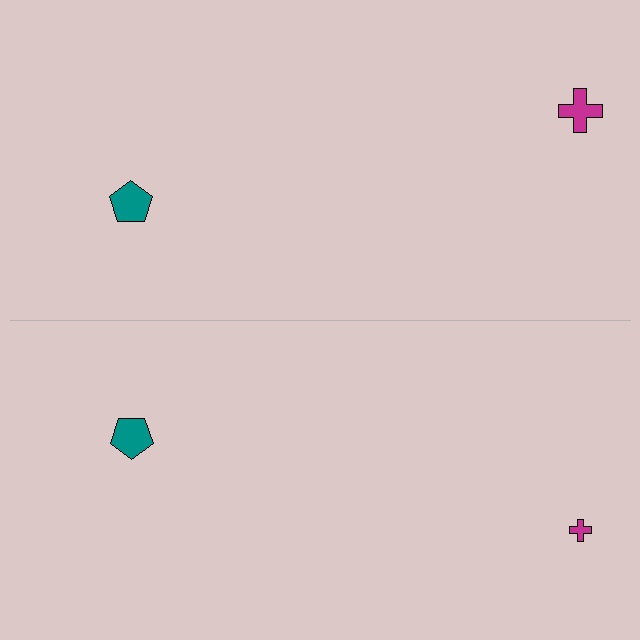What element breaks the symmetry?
The magenta cross on the bottom side has a different size than its mirror counterpart.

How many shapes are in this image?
There are 4 shapes in this image.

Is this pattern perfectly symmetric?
No, the pattern is not perfectly symmetric. The magenta cross on the bottom side has a different size than its mirror counterpart.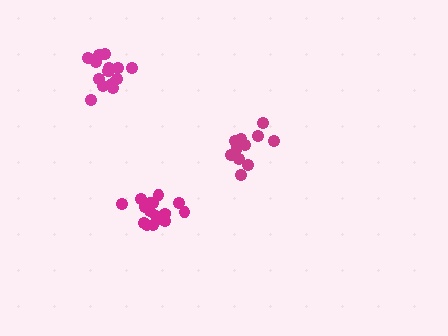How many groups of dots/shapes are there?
There are 3 groups.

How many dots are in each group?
Group 1: 12 dots, Group 2: 16 dots, Group 3: 15 dots (43 total).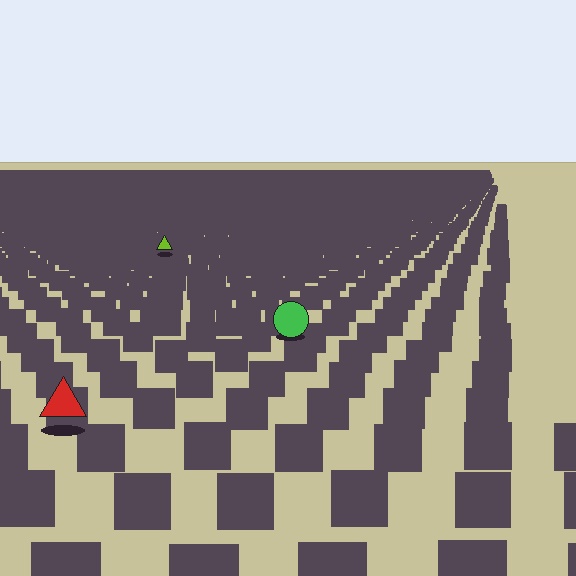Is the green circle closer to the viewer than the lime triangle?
Yes. The green circle is closer — you can tell from the texture gradient: the ground texture is coarser near it.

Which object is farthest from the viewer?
The lime triangle is farthest from the viewer. It appears smaller and the ground texture around it is denser.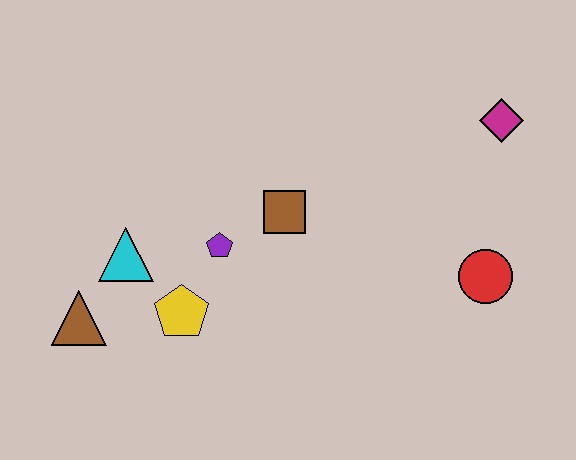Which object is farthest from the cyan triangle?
The magenta diamond is farthest from the cyan triangle.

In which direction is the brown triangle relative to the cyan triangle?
The brown triangle is below the cyan triangle.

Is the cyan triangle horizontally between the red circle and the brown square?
No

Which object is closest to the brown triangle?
The cyan triangle is closest to the brown triangle.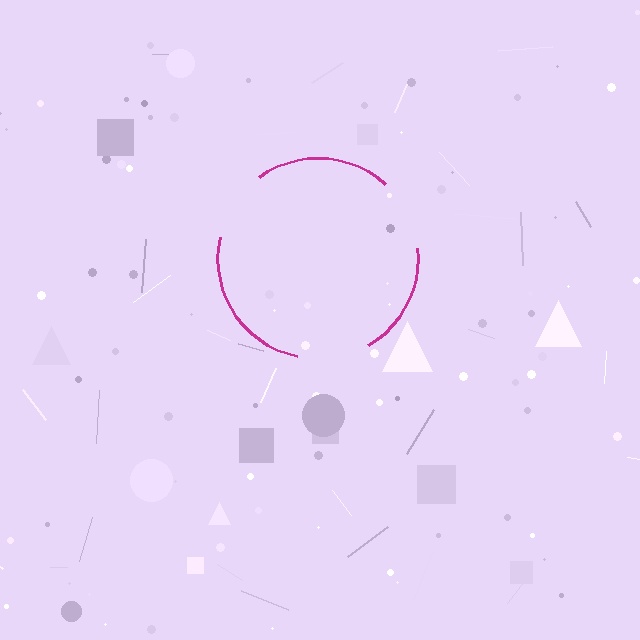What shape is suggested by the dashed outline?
The dashed outline suggests a circle.